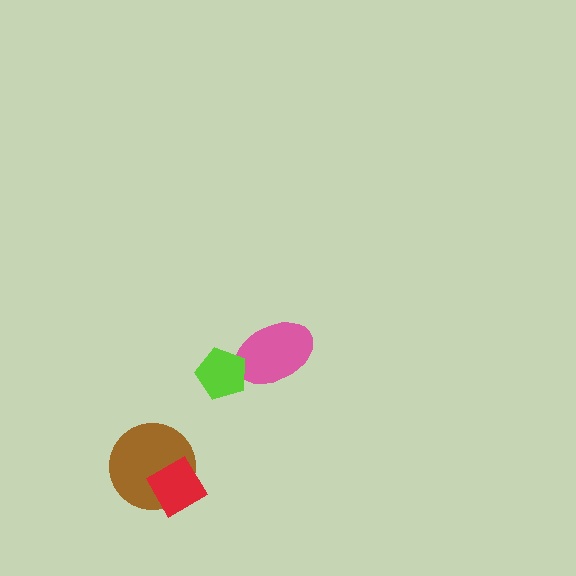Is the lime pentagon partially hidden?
No, no other shape covers it.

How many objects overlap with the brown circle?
1 object overlaps with the brown circle.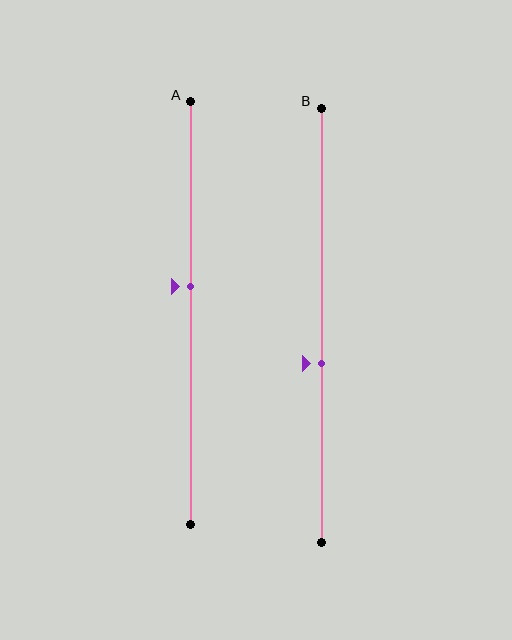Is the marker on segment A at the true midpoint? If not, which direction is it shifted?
No, the marker on segment A is shifted upward by about 6% of the segment length.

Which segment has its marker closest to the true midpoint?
Segment A has its marker closest to the true midpoint.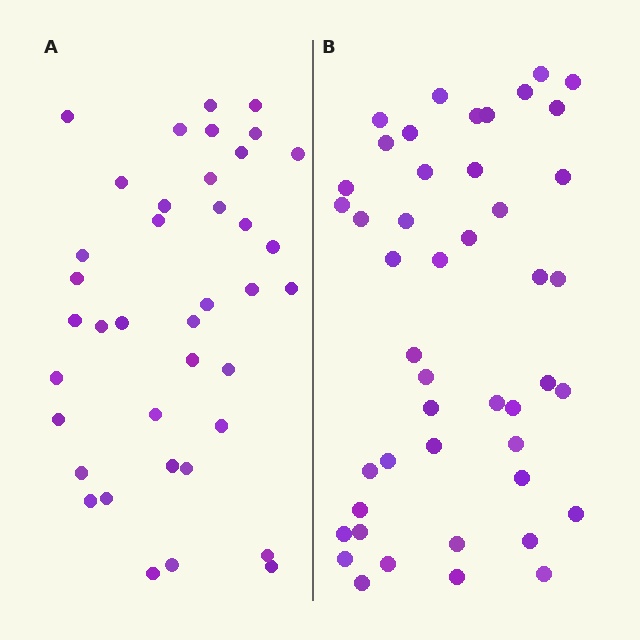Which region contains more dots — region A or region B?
Region B (the right region) has more dots.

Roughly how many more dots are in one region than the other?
Region B has roughly 8 or so more dots than region A.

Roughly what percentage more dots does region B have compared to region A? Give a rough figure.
About 20% more.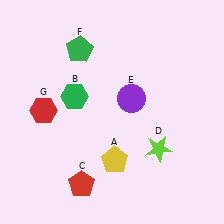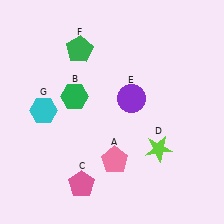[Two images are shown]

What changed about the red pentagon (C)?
In Image 1, C is red. In Image 2, it changed to pink.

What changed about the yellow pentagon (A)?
In Image 1, A is yellow. In Image 2, it changed to pink.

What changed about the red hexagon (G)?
In Image 1, G is red. In Image 2, it changed to cyan.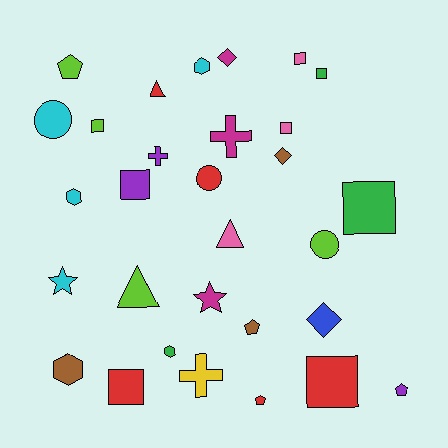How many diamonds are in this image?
There are 3 diamonds.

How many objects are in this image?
There are 30 objects.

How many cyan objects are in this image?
There are 4 cyan objects.